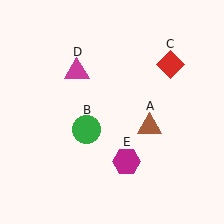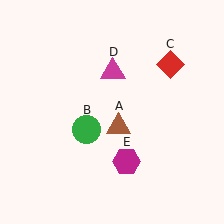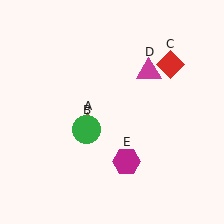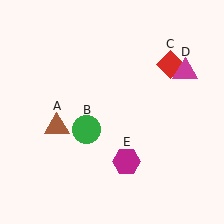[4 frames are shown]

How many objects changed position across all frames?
2 objects changed position: brown triangle (object A), magenta triangle (object D).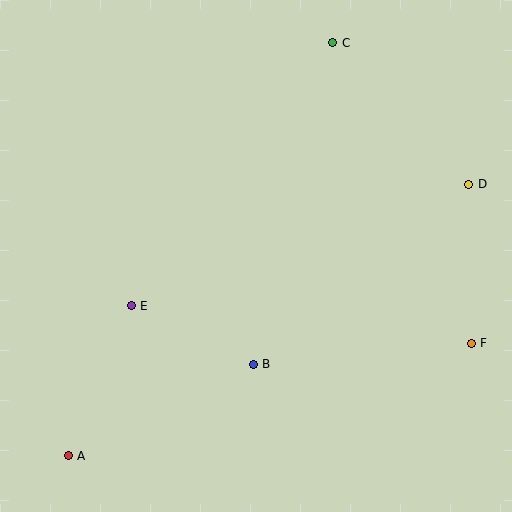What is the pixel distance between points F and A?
The distance between F and A is 418 pixels.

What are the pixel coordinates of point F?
Point F is at (471, 343).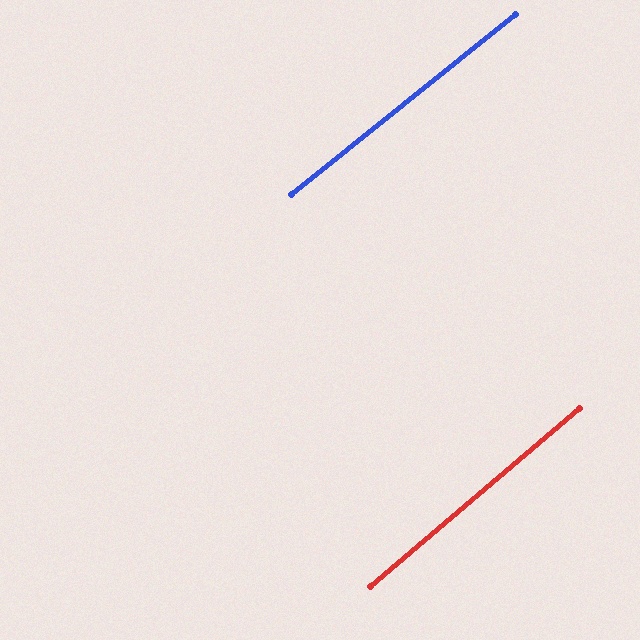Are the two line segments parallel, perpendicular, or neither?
Parallel — their directions differ by only 1.6°.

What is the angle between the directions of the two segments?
Approximately 2 degrees.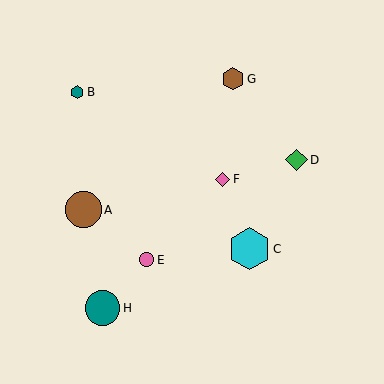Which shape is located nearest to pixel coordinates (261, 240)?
The cyan hexagon (labeled C) at (249, 249) is nearest to that location.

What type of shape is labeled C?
Shape C is a cyan hexagon.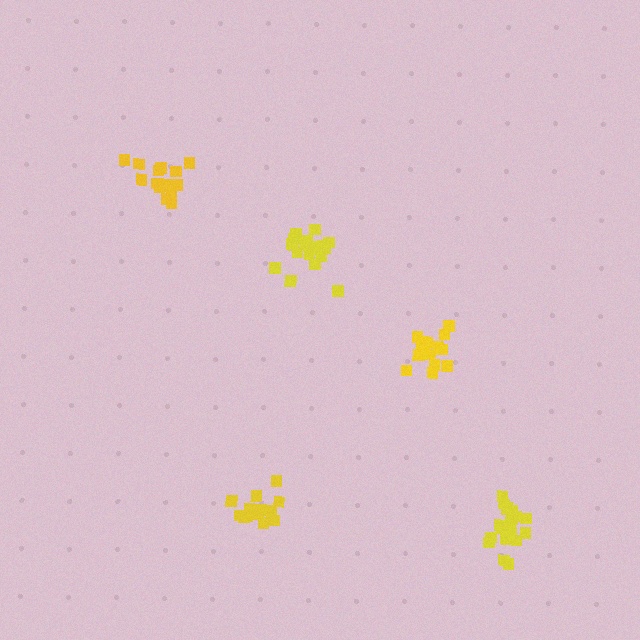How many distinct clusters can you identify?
There are 5 distinct clusters.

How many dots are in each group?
Group 1: 18 dots, Group 2: 21 dots, Group 3: 17 dots, Group 4: 20 dots, Group 5: 15 dots (91 total).